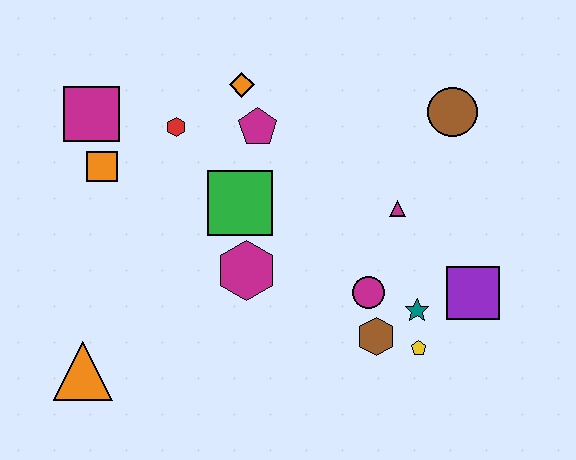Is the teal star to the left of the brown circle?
Yes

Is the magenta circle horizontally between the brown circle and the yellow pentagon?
No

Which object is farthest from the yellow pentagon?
The magenta square is farthest from the yellow pentagon.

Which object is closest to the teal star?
The yellow pentagon is closest to the teal star.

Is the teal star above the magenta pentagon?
No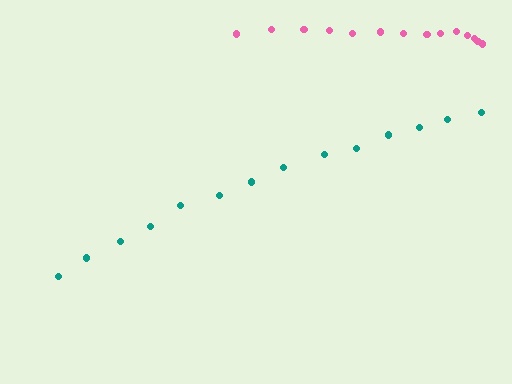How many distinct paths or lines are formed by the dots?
There are 2 distinct paths.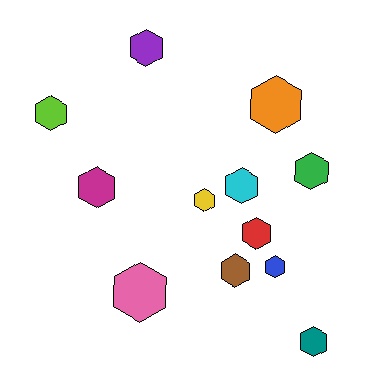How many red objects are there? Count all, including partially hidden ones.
There is 1 red object.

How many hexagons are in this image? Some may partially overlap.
There are 12 hexagons.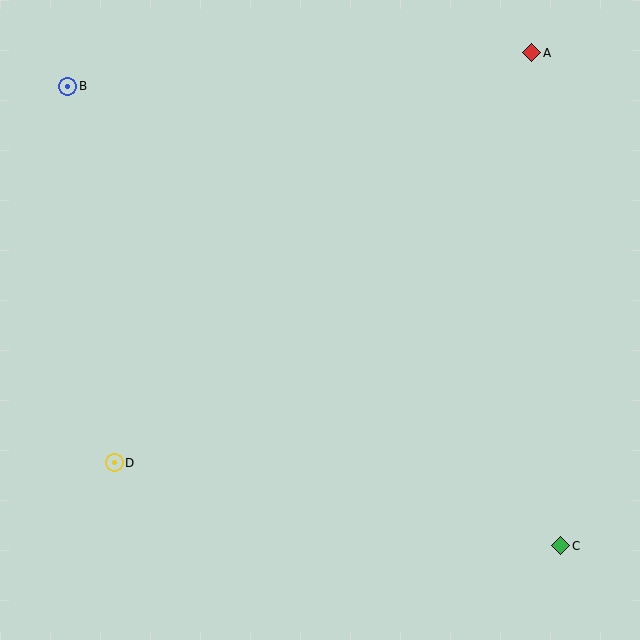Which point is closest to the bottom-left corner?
Point D is closest to the bottom-left corner.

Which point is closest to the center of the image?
Point D at (114, 463) is closest to the center.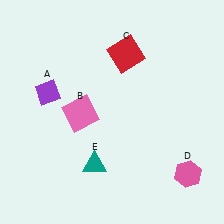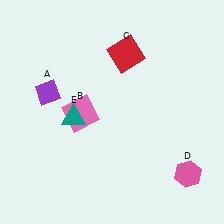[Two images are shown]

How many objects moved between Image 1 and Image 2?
1 object moved between the two images.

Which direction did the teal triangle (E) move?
The teal triangle (E) moved up.